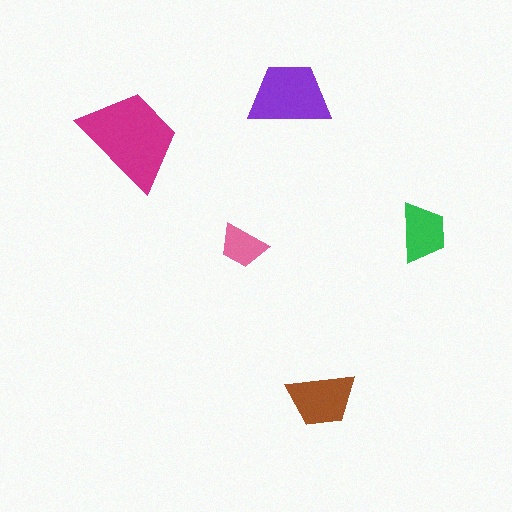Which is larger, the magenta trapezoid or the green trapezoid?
The magenta one.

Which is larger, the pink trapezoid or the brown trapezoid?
The brown one.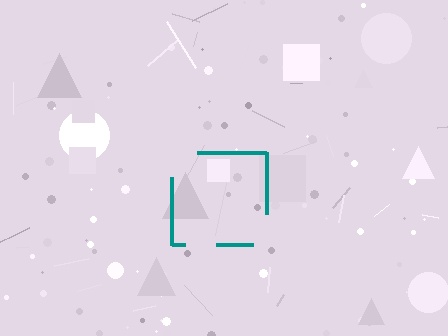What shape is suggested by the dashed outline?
The dashed outline suggests a square.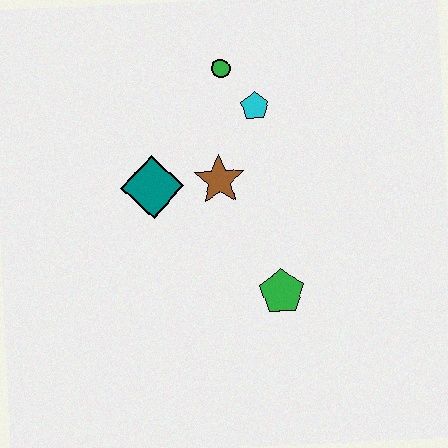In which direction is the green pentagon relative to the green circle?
The green pentagon is below the green circle.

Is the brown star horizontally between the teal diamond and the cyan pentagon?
Yes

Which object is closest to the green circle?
The cyan pentagon is closest to the green circle.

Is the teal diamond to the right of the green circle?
No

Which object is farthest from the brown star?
The green pentagon is farthest from the brown star.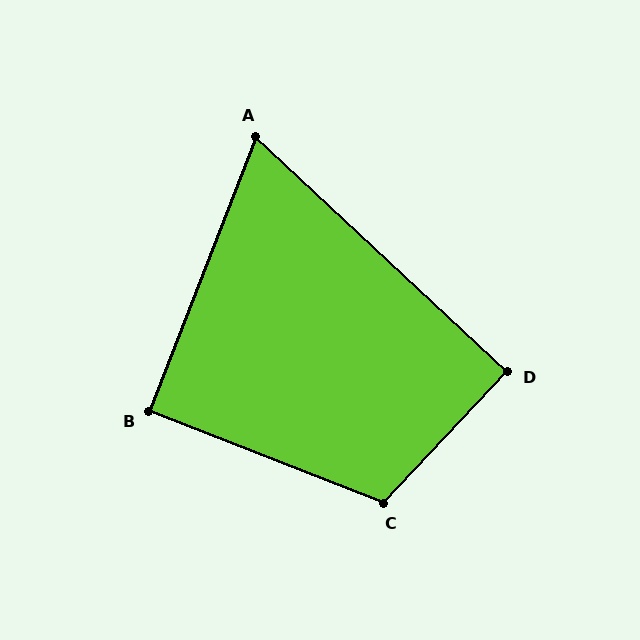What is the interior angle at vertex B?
Approximately 90 degrees (approximately right).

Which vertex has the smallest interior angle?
A, at approximately 68 degrees.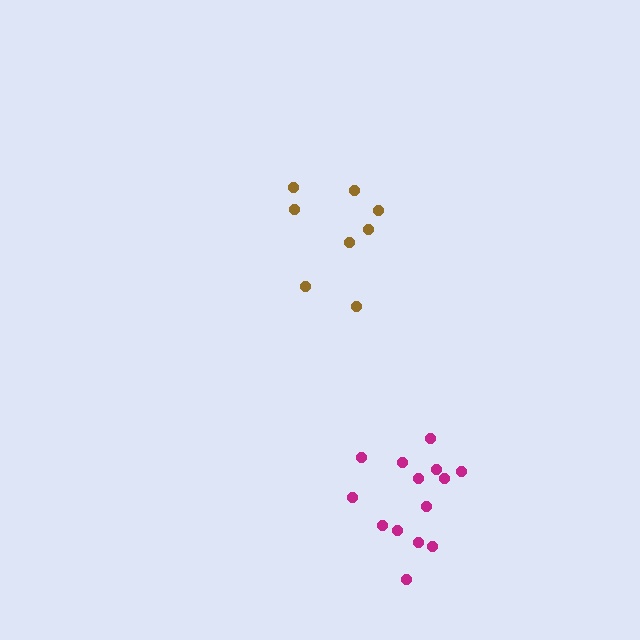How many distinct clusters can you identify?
There are 2 distinct clusters.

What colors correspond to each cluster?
The clusters are colored: brown, magenta.